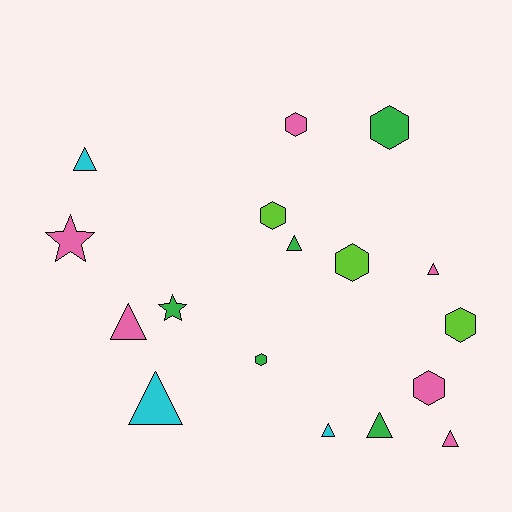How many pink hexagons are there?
There are 2 pink hexagons.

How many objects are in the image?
There are 17 objects.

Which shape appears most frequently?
Triangle, with 8 objects.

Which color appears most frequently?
Pink, with 6 objects.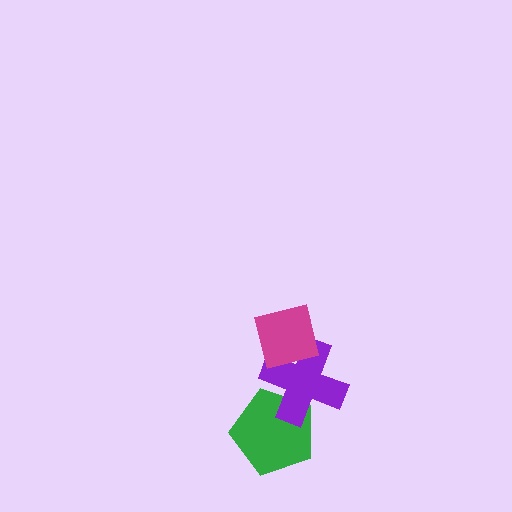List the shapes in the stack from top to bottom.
From top to bottom: the magenta square, the purple cross, the green pentagon.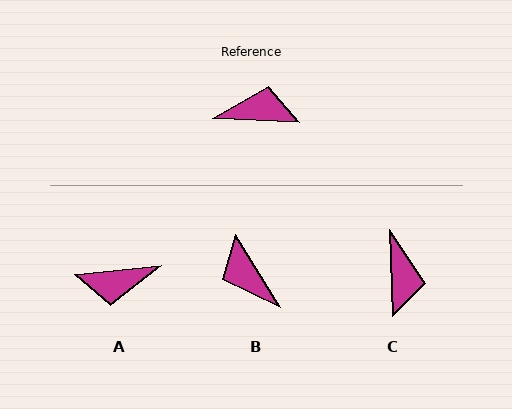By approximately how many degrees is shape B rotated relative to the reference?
Approximately 124 degrees counter-clockwise.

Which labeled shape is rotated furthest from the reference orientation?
A, about 172 degrees away.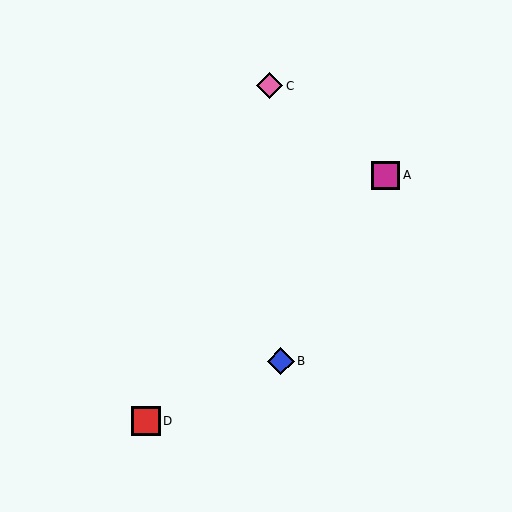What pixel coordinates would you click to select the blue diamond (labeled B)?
Click at (281, 361) to select the blue diamond B.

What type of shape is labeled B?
Shape B is a blue diamond.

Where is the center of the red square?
The center of the red square is at (146, 421).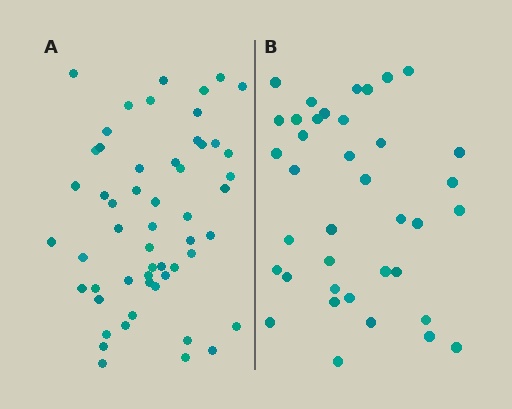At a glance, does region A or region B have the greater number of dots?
Region A (the left region) has more dots.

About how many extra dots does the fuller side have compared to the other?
Region A has approximately 15 more dots than region B.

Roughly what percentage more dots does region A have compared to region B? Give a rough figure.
About 40% more.